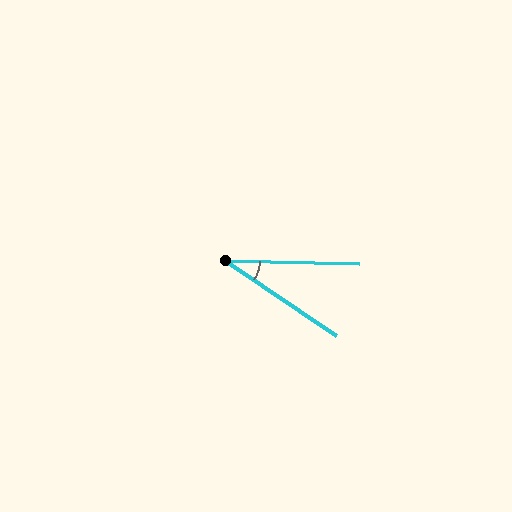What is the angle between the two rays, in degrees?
Approximately 33 degrees.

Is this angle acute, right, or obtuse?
It is acute.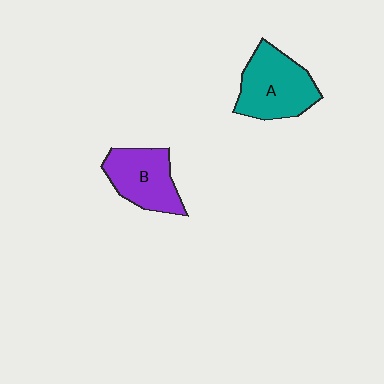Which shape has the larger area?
Shape A (teal).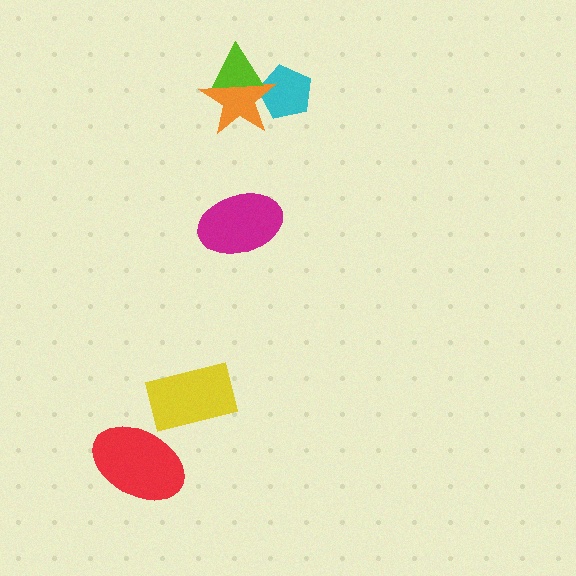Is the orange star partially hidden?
Yes, it is partially covered by another shape.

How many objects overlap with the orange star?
2 objects overlap with the orange star.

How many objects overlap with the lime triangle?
1 object overlaps with the lime triangle.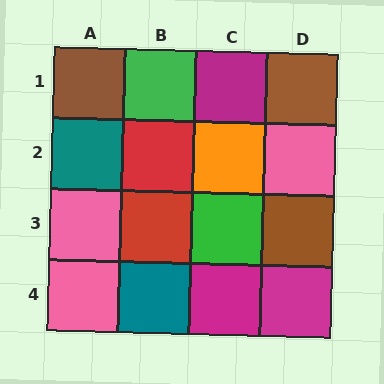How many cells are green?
2 cells are green.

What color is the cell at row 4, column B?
Teal.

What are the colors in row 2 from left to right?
Teal, red, orange, pink.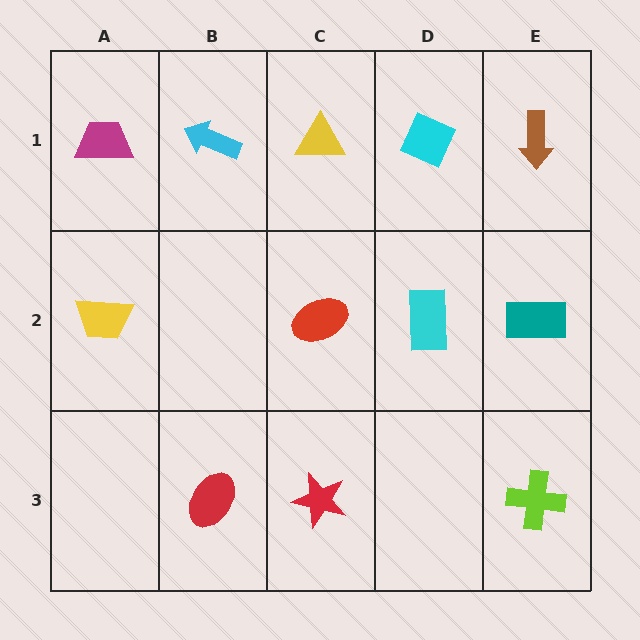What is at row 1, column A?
A magenta trapezoid.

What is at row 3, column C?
A red star.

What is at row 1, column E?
A brown arrow.